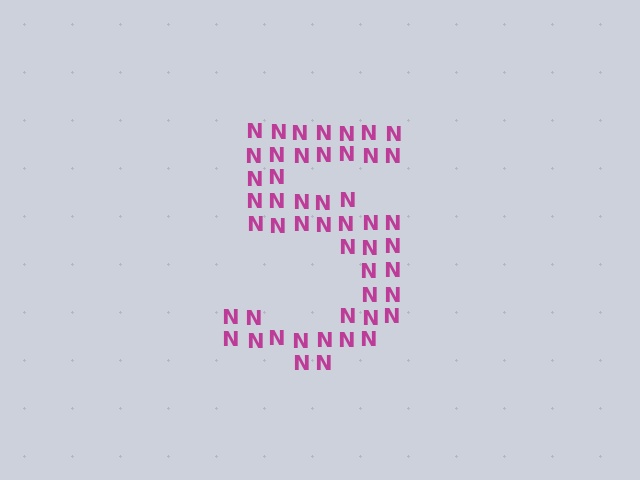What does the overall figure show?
The overall figure shows the digit 5.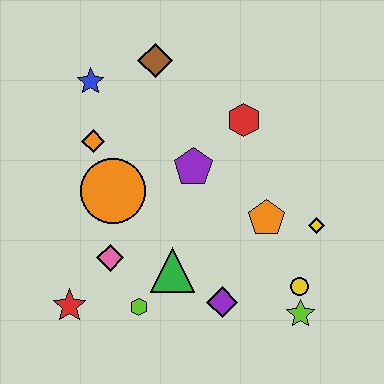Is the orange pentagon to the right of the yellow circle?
No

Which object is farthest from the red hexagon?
The red star is farthest from the red hexagon.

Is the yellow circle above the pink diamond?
No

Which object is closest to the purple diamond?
The green triangle is closest to the purple diamond.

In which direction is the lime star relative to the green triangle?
The lime star is to the right of the green triangle.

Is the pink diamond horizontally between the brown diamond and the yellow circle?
No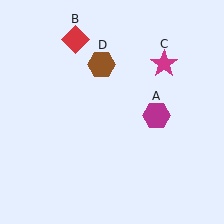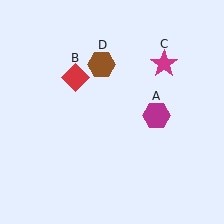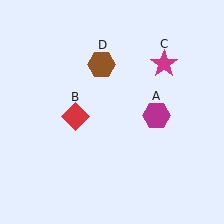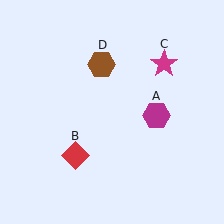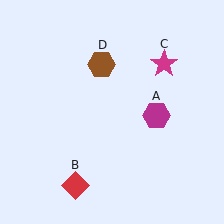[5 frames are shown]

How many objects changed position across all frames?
1 object changed position: red diamond (object B).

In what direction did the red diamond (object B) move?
The red diamond (object B) moved down.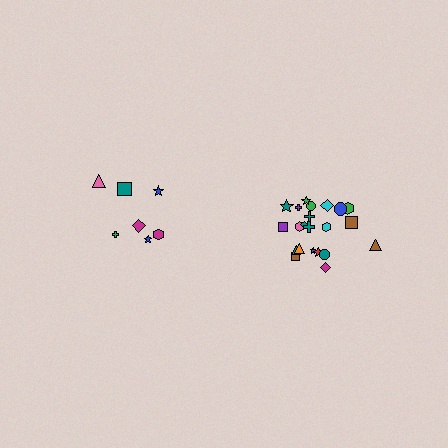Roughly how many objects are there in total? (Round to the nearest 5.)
Roughly 30 objects in total.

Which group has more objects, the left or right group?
The right group.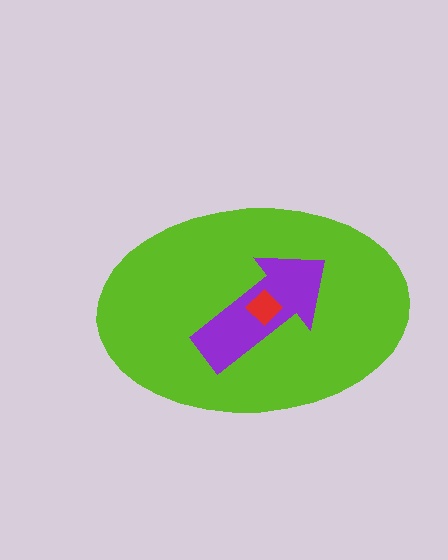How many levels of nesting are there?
3.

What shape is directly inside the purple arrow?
The red diamond.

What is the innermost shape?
The red diamond.